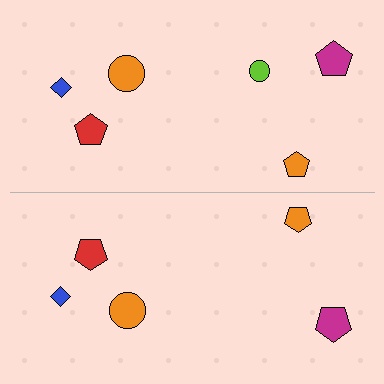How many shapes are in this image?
There are 11 shapes in this image.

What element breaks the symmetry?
A lime circle is missing from the bottom side.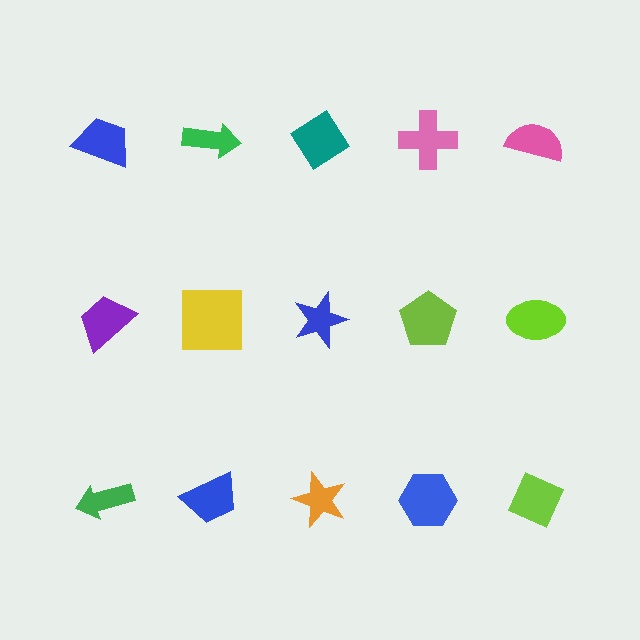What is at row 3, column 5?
A lime diamond.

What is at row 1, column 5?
A pink semicircle.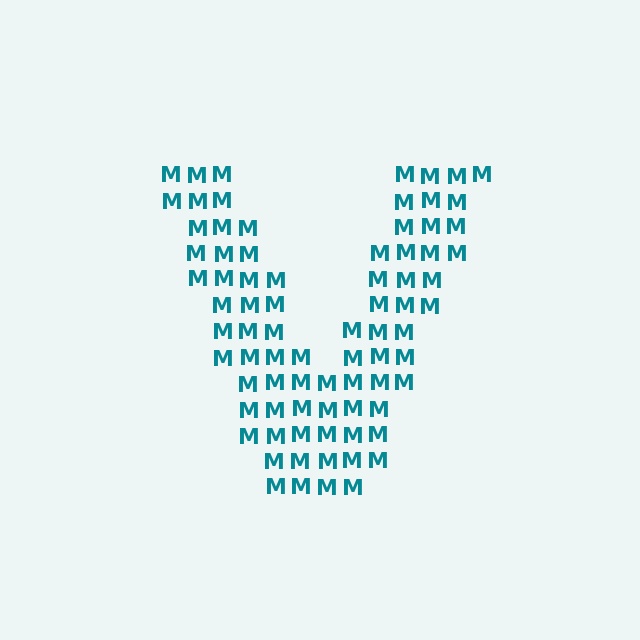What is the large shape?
The large shape is the letter V.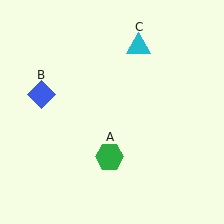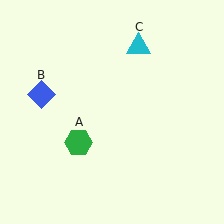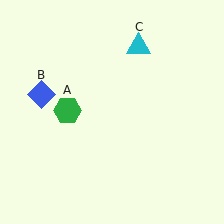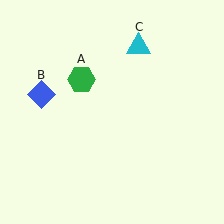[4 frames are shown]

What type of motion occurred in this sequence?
The green hexagon (object A) rotated clockwise around the center of the scene.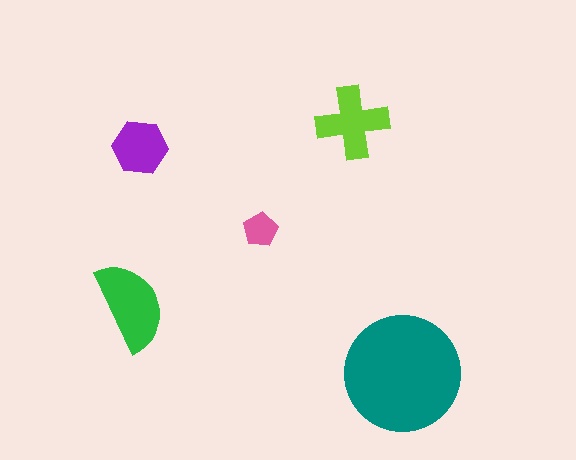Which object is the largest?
The teal circle.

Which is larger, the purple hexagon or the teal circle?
The teal circle.